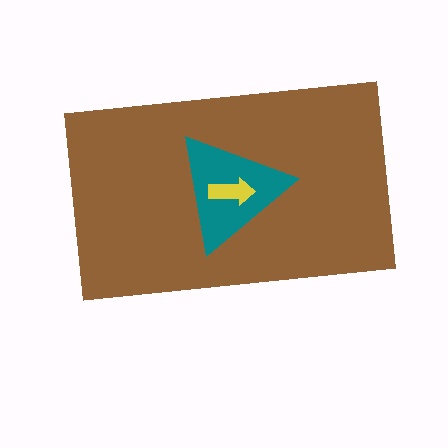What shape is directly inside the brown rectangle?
The teal triangle.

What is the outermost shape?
The brown rectangle.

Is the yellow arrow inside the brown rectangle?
Yes.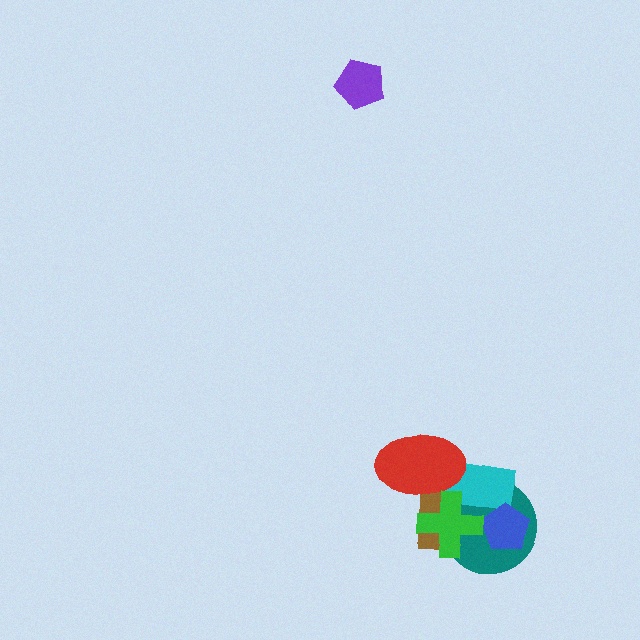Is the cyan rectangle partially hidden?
Yes, it is partially covered by another shape.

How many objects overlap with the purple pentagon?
0 objects overlap with the purple pentagon.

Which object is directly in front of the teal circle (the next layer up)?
The cyan rectangle is directly in front of the teal circle.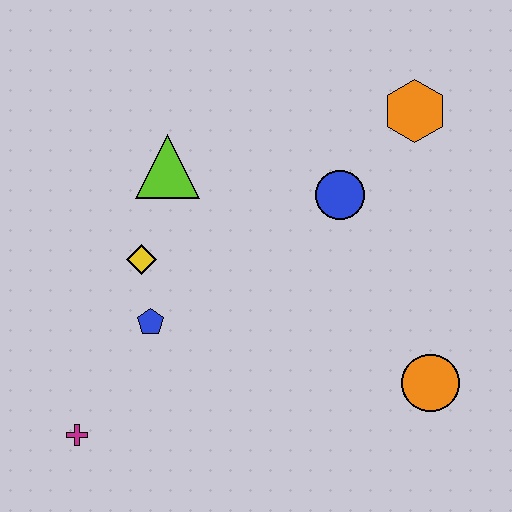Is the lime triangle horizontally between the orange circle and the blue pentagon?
Yes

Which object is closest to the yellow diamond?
The blue pentagon is closest to the yellow diamond.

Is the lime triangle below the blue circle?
No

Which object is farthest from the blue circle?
The magenta cross is farthest from the blue circle.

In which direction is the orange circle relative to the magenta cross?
The orange circle is to the right of the magenta cross.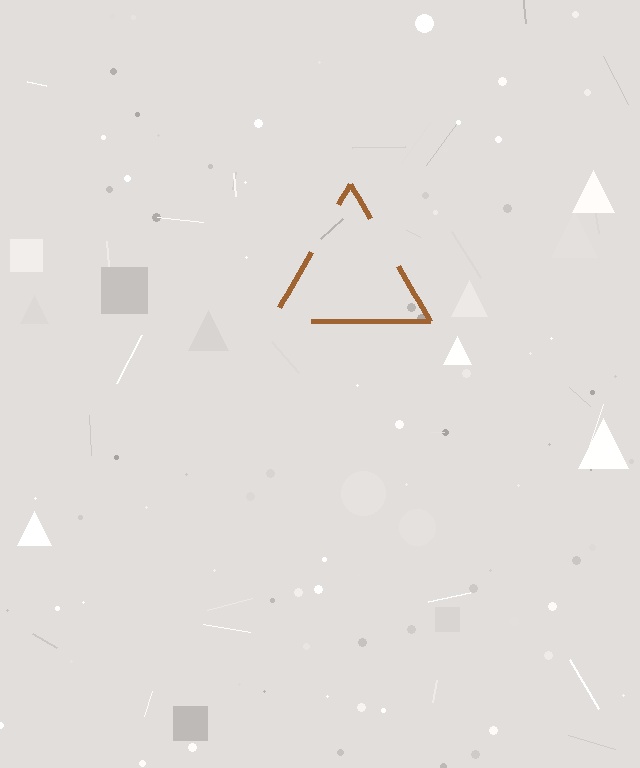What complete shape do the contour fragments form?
The contour fragments form a triangle.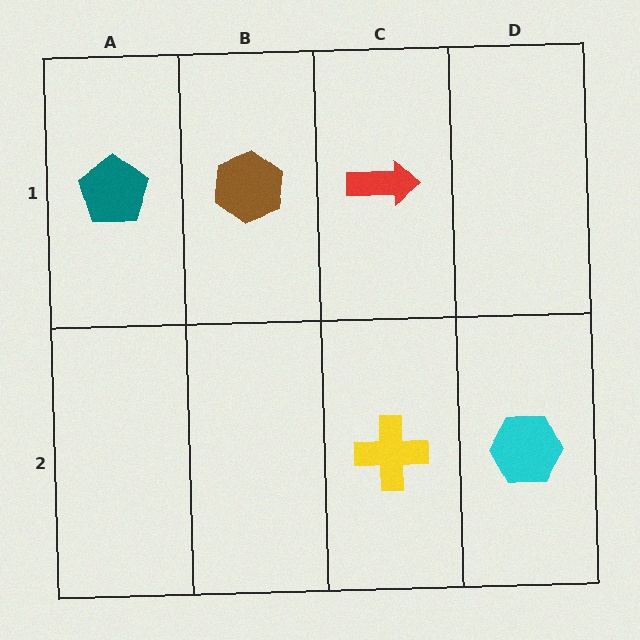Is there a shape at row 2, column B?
No, that cell is empty.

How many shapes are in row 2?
2 shapes.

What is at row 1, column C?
A red arrow.